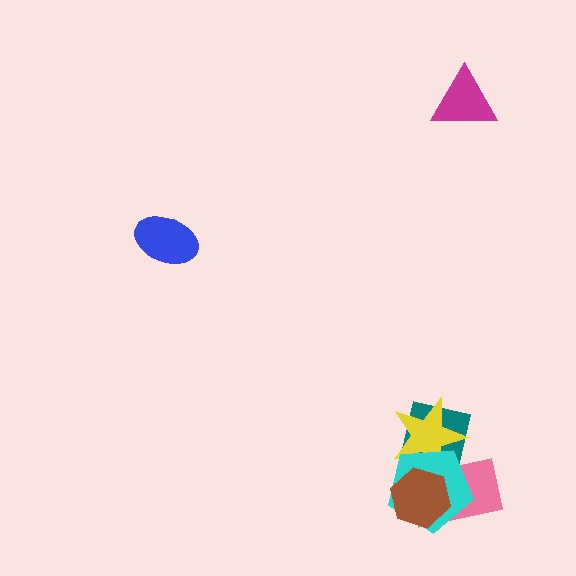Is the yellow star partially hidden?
Yes, it is partially covered by another shape.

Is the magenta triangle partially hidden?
No, no other shape covers it.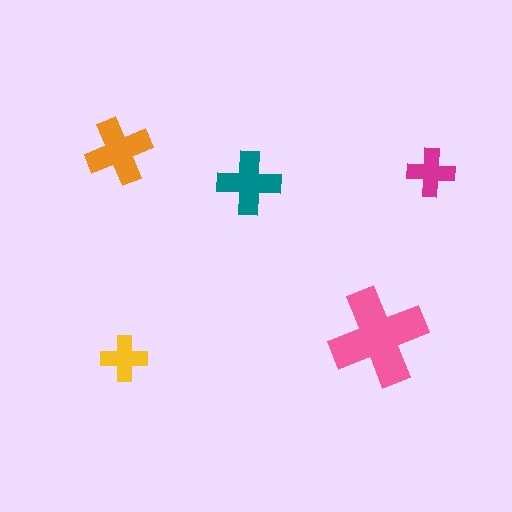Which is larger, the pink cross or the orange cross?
The pink one.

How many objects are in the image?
There are 5 objects in the image.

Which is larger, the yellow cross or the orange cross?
The orange one.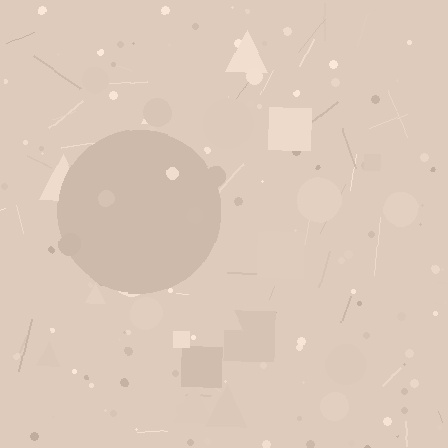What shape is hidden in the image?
A circle is hidden in the image.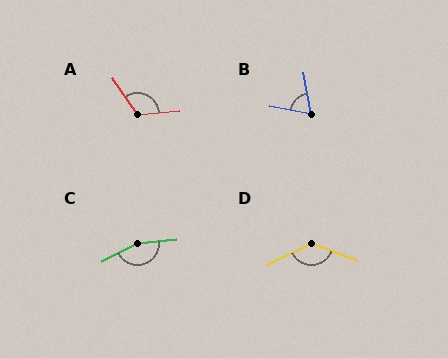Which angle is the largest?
C, at approximately 160 degrees.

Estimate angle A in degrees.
Approximately 119 degrees.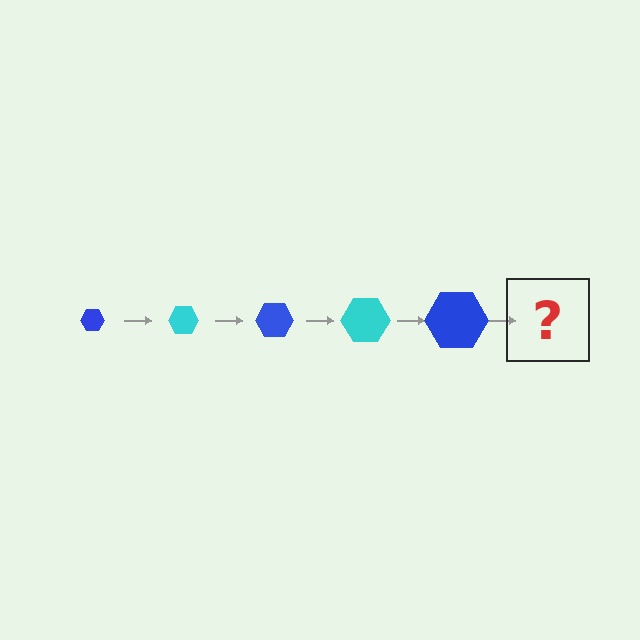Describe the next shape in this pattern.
It should be a cyan hexagon, larger than the previous one.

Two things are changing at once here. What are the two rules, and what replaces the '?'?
The two rules are that the hexagon grows larger each step and the color cycles through blue and cyan. The '?' should be a cyan hexagon, larger than the previous one.